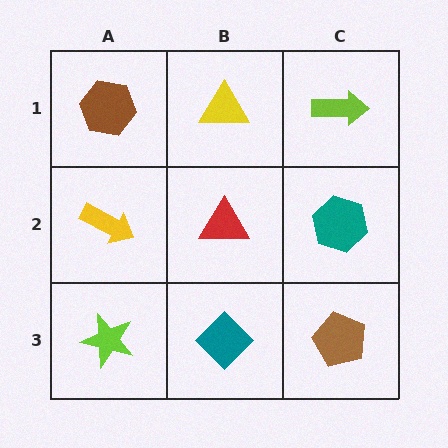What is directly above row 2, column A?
A brown hexagon.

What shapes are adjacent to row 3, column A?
A yellow arrow (row 2, column A), a teal diamond (row 3, column B).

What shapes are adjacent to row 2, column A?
A brown hexagon (row 1, column A), a lime star (row 3, column A), a red triangle (row 2, column B).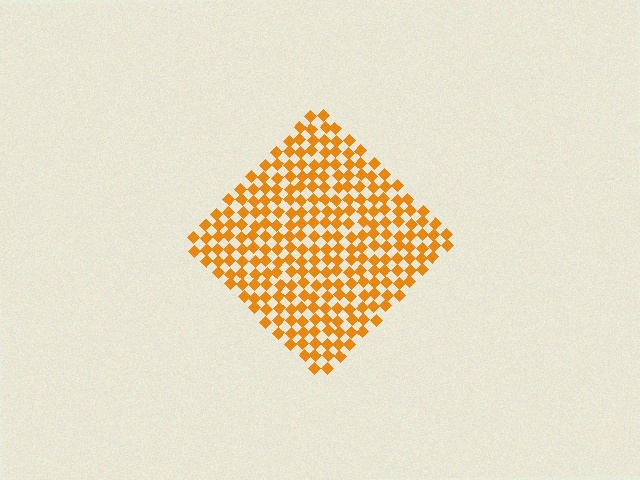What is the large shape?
The large shape is a diamond.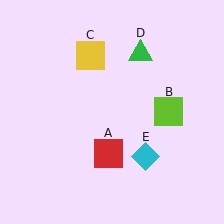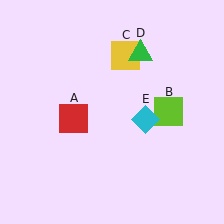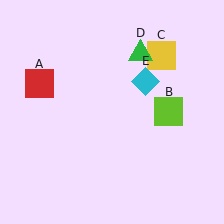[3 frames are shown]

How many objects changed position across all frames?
3 objects changed position: red square (object A), yellow square (object C), cyan diamond (object E).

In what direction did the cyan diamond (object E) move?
The cyan diamond (object E) moved up.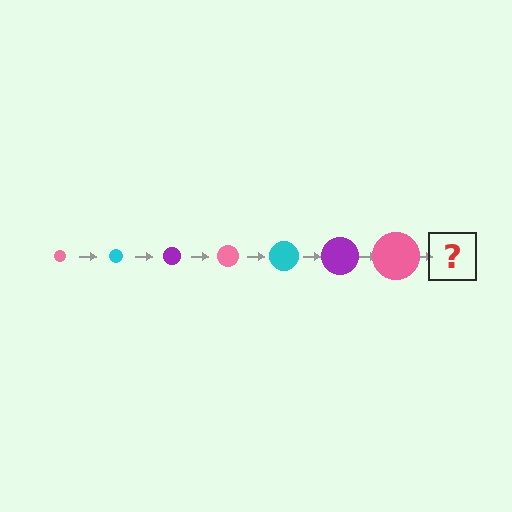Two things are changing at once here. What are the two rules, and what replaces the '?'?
The two rules are that the circle grows larger each step and the color cycles through pink, cyan, and purple. The '?' should be a cyan circle, larger than the previous one.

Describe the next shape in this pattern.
It should be a cyan circle, larger than the previous one.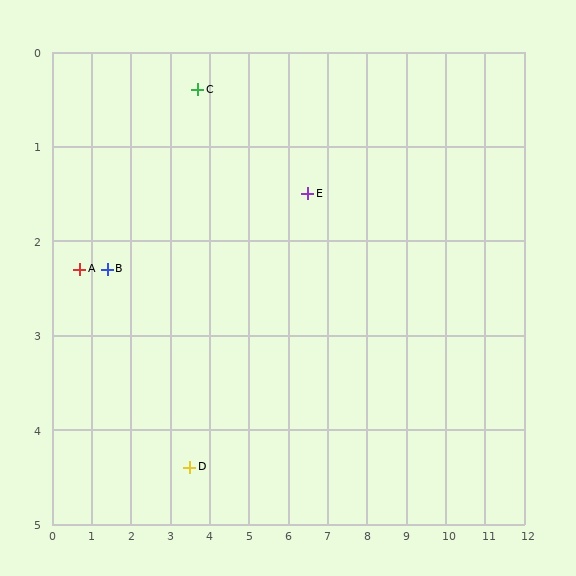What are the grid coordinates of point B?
Point B is at approximately (1.4, 2.3).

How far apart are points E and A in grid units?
Points E and A are about 5.9 grid units apart.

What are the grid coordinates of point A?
Point A is at approximately (0.7, 2.3).